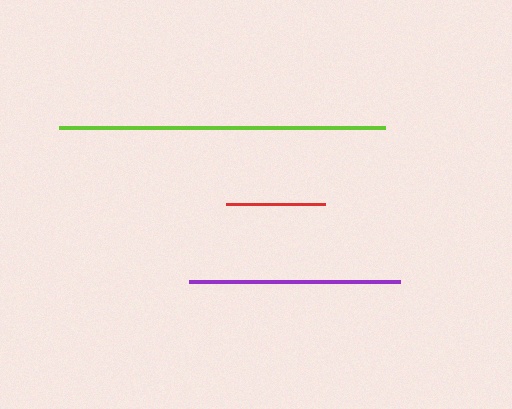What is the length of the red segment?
The red segment is approximately 99 pixels long.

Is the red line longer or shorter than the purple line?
The purple line is longer than the red line.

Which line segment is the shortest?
The red line is the shortest at approximately 99 pixels.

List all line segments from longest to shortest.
From longest to shortest: lime, purple, red.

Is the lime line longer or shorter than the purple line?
The lime line is longer than the purple line.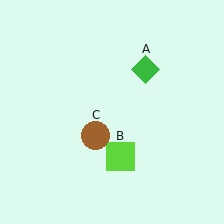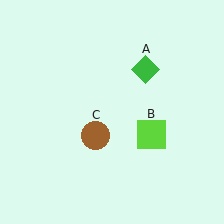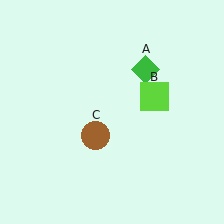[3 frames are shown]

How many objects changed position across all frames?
1 object changed position: lime square (object B).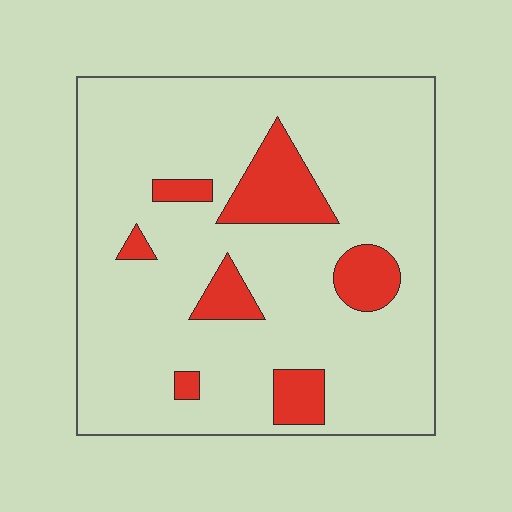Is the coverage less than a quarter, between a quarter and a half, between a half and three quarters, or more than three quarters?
Less than a quarter.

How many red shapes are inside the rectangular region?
7.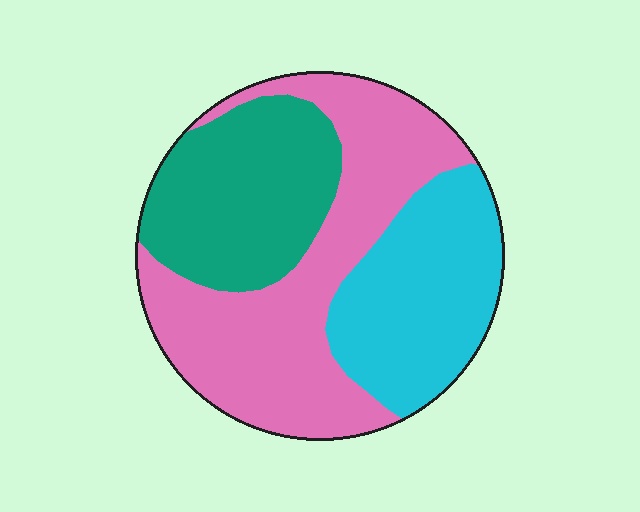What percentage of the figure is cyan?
Cyan covers roughly 30% of the figure.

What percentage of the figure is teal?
Teal covers roughly 25% of the figure.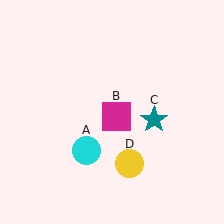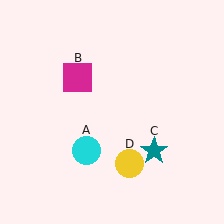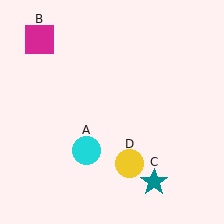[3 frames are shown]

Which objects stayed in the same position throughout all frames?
Cyan circle (object A) and yellow circle (object D) remained stationary.